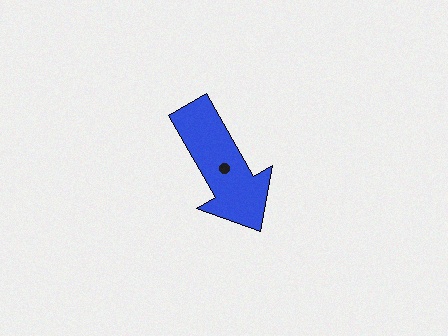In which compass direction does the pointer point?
Southeast.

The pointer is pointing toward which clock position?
Roughly 5 o'clock.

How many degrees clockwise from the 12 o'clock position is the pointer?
Approximately 150 degrees.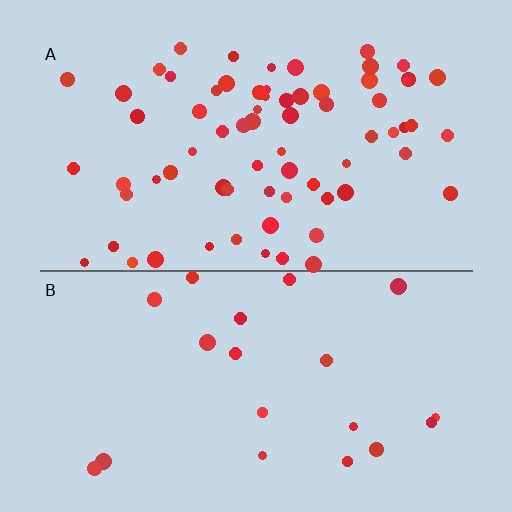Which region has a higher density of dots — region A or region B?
A (the top).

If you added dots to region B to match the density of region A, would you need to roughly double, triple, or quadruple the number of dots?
Approximately triple.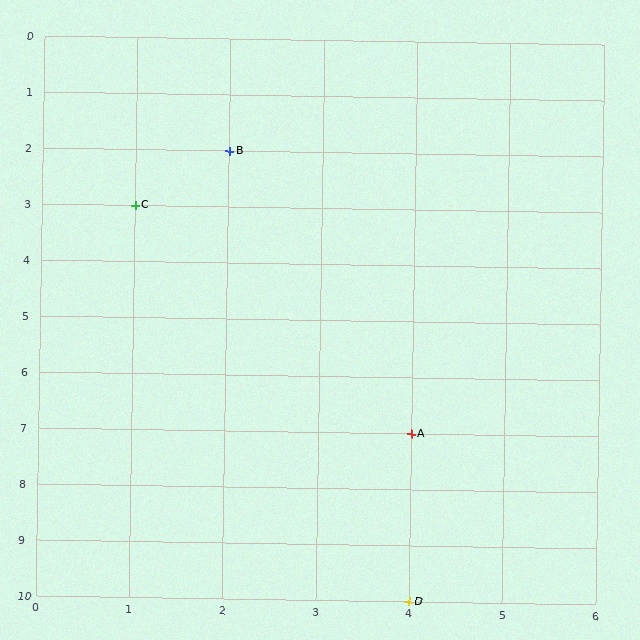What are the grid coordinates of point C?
Point C is at grid coordinates (1, 3).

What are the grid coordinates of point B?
Point B is at grid coordinates (2, 2).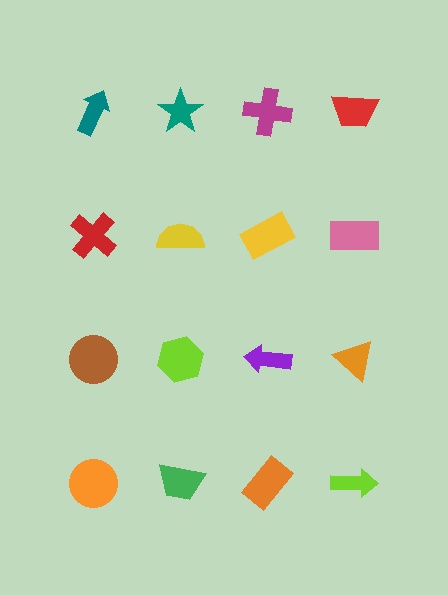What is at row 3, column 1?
A brown circle.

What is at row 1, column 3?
A magenta cross.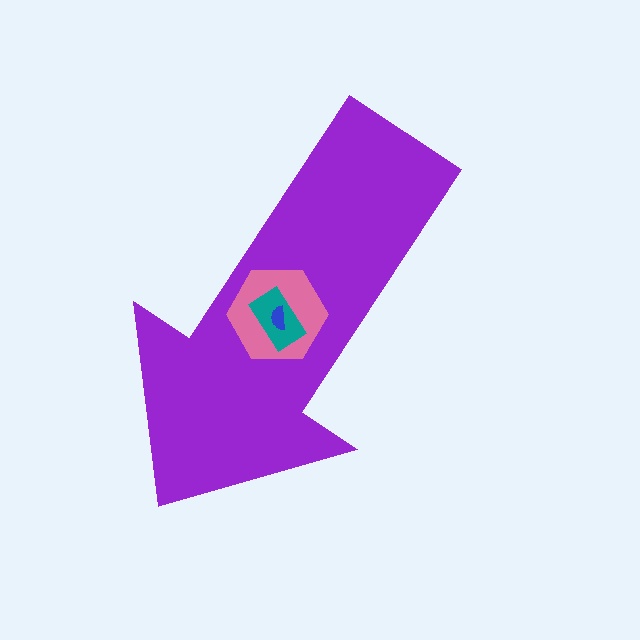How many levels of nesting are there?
4.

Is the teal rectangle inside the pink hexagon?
Yes.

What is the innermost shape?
The blue semicircle.